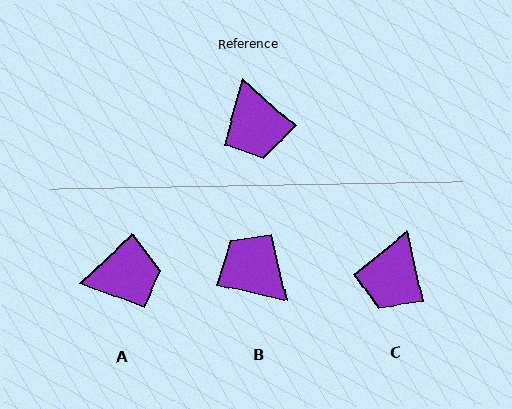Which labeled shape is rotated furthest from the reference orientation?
B, about 151 degrees away.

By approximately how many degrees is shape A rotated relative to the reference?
Approximately 85 degrees counter-clockwise.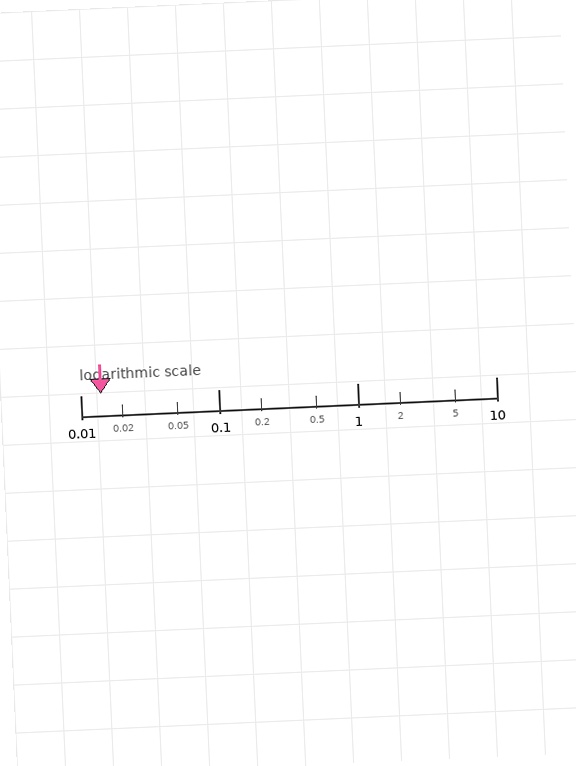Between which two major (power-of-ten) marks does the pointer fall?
The pointer is between 0.01 and 0.1.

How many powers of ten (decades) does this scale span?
The scale spans 3 decades, from 0.01 to 10.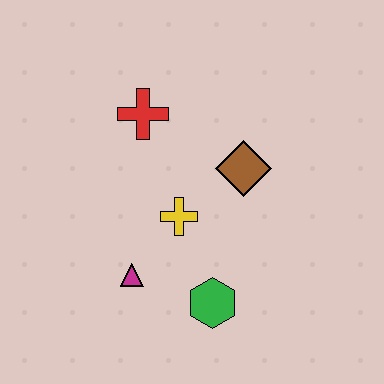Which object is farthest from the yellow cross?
The red cross is farthest from the yellow cross.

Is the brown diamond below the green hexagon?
No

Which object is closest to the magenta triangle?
The yellow cross is closest to the magenta triangle.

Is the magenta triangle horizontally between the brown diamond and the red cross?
No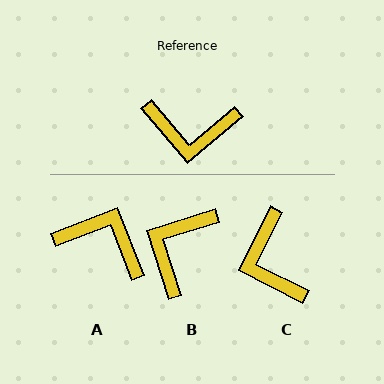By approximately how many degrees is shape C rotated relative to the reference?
Approximately 67 degrees clockwise.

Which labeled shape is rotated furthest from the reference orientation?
A, about 161 degrees away.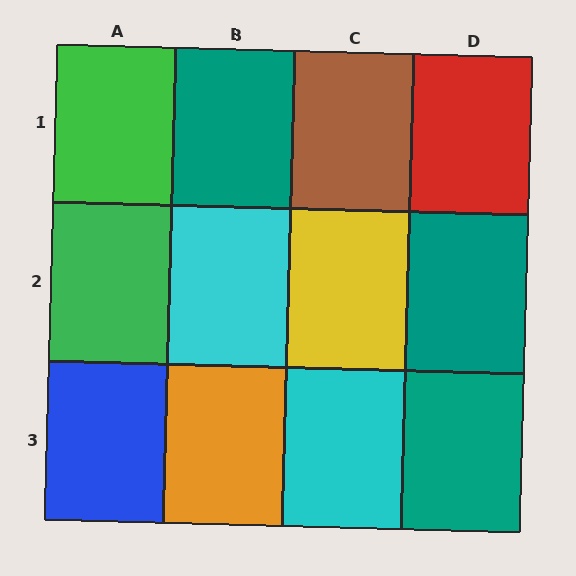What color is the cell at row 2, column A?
Green.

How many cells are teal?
3 cells are teal.